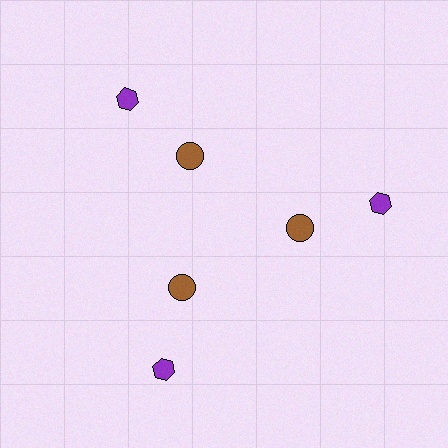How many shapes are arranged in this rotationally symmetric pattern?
There are 6 shapes, arranged in 3 groups of 2.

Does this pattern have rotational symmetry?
Yes, this pattern has 3-fold rotational symmetry. It looks the same after rotating 120 degrees around the center.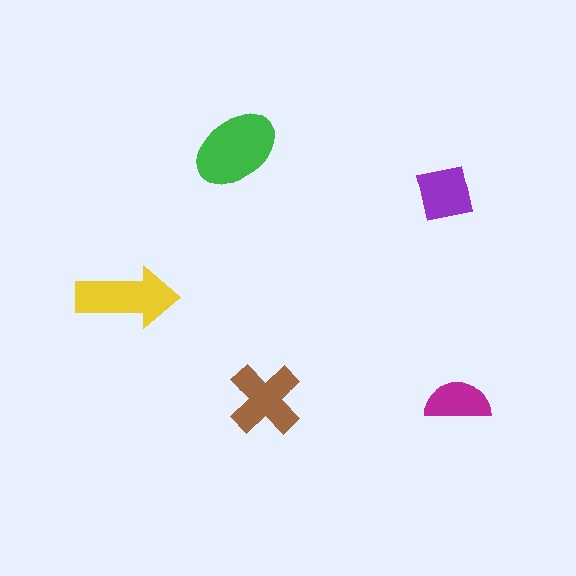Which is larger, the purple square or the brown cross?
The brown cross.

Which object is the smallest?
The magenta semicircle.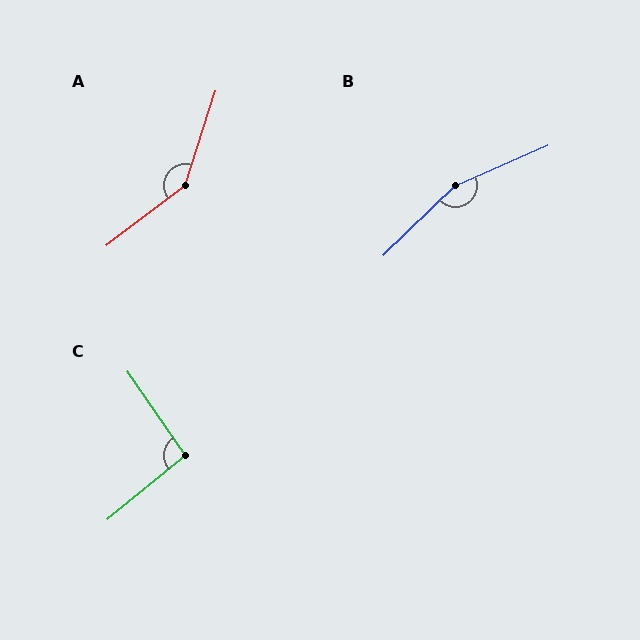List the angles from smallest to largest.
C (95°), A (145°), B (159°).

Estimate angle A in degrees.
Approximately 145 degrees.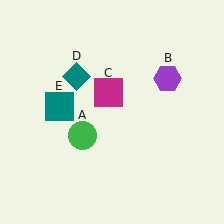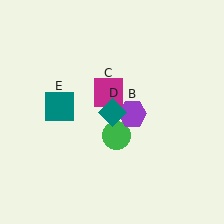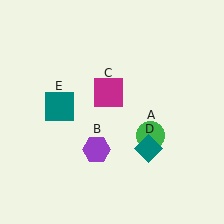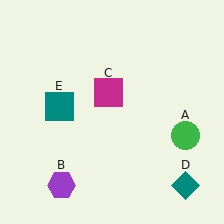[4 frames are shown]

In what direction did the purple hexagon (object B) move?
The purple hexagon (object B) moved down and to the left.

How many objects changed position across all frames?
3 objects changed position: green circle (object A), purple hexagon (object B), teal diamond (object D).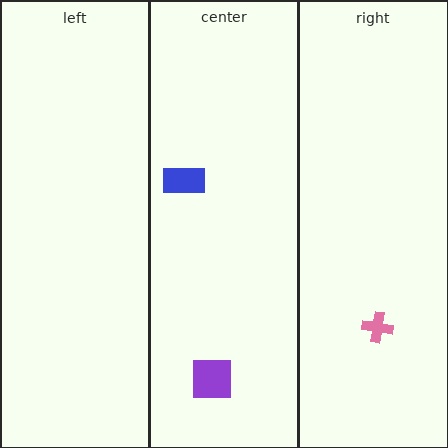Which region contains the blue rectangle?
The center region.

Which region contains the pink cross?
The right region.